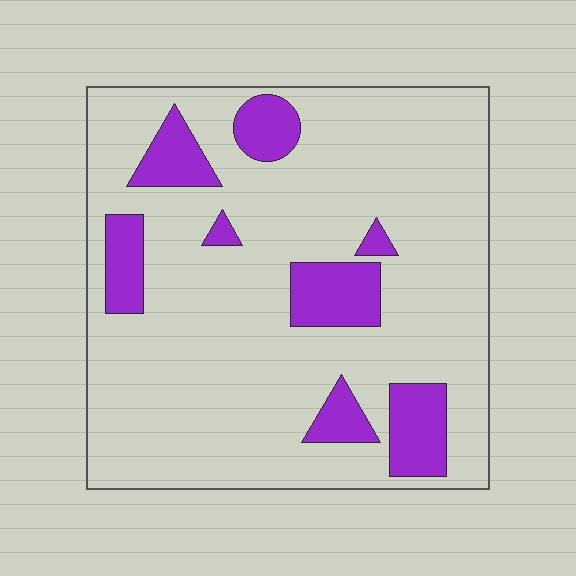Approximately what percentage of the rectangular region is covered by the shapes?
Approximately 15%.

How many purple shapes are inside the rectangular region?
8.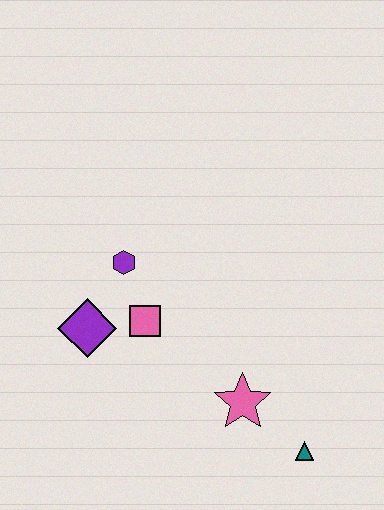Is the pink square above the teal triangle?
Yes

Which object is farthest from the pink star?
The purple hexagon is farthest from the pink star.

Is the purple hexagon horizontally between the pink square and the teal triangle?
No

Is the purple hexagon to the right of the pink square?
No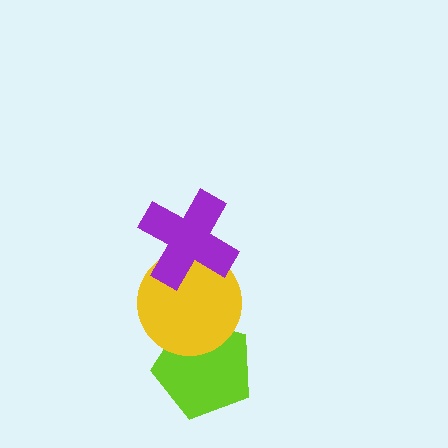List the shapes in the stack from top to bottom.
From top to bottom: the purple cross, the yellow circle, the lime pentagon.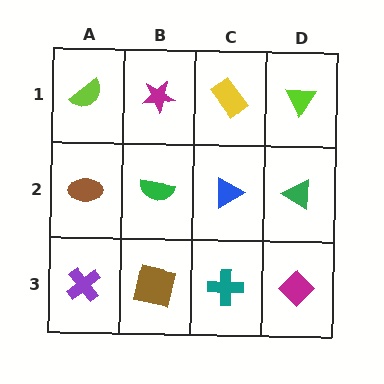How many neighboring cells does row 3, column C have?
3.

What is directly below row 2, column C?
A teal cross.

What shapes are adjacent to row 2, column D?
A lime triangle (row 1, column D), a magenta diamond (row 3, column D), a blue triangle (row 2, column C).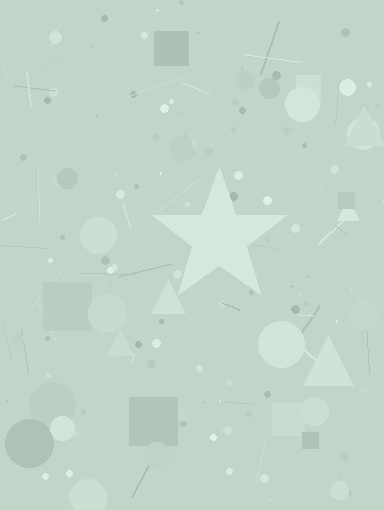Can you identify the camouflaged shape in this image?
The camouflaged shape is a star.